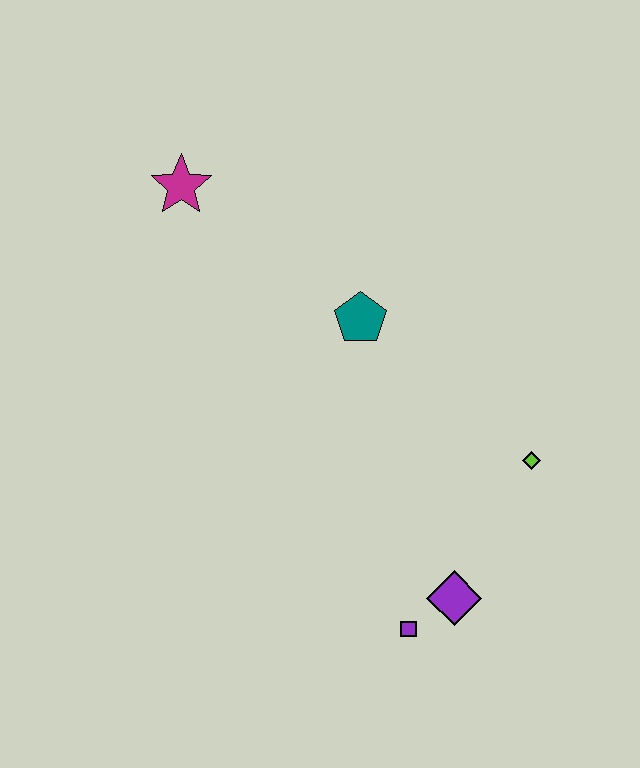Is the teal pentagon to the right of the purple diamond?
No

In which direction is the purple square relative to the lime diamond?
The purple square is below the lime diamond.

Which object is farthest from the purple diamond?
The magenta star is farthest from the purple diamond.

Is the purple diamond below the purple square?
No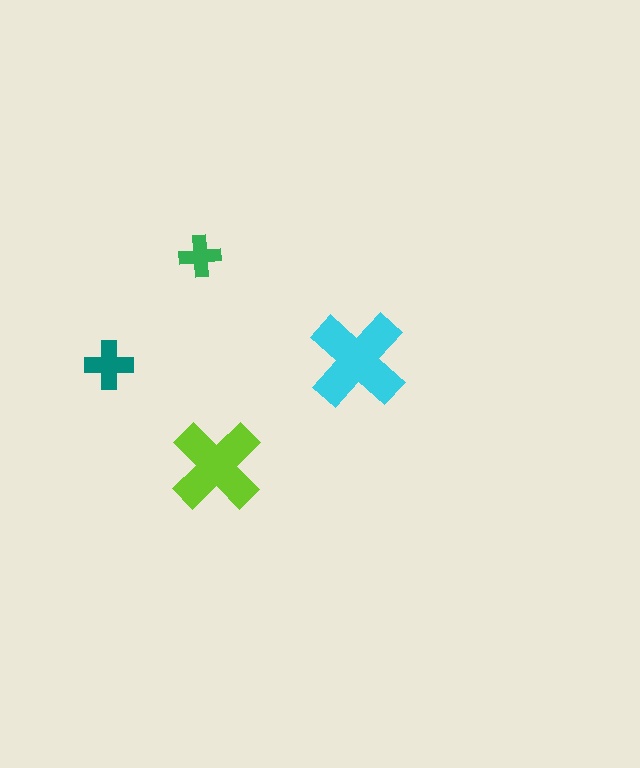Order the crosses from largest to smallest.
the cyan one, the lime one, the teal one, the green one.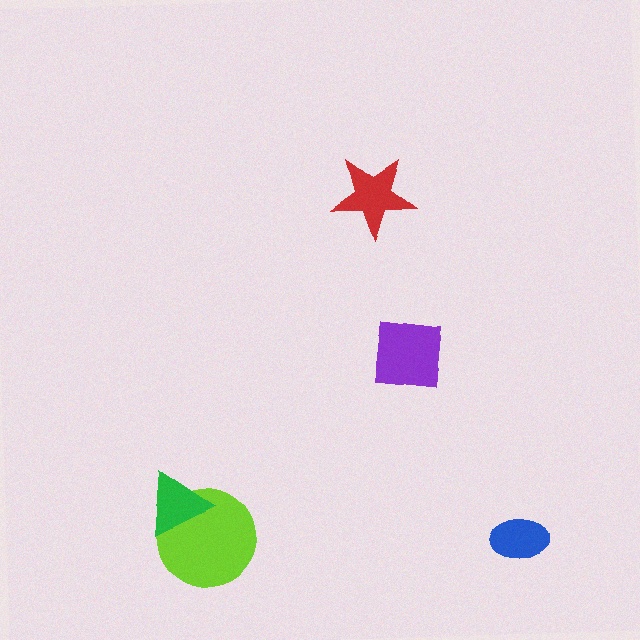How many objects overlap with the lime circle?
1 object overlaps with the lime circle.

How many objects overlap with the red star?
0 objects overlap with the red star.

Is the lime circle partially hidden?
Yes, it is partially covered by another shape.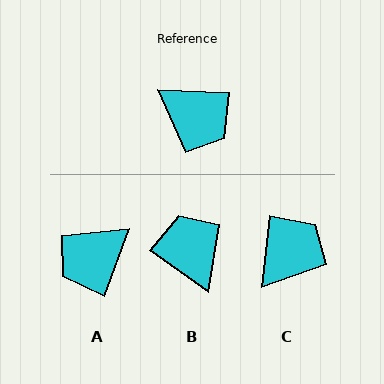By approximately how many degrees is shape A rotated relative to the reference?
Approximately 109 degrees clockwise.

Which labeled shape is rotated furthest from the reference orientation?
B, about 147 degrees away.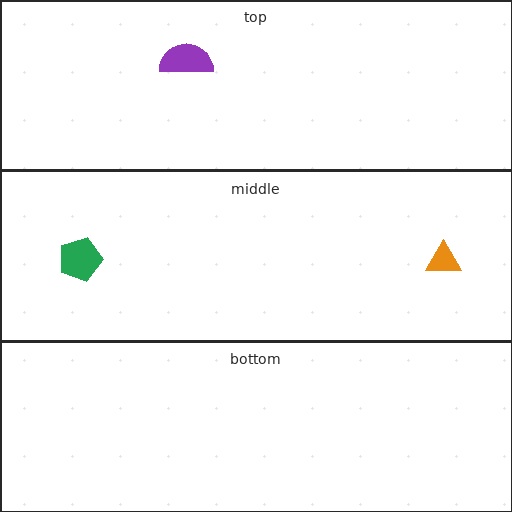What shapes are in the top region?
The purple semicircle.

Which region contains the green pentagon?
The middle region.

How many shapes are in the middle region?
2.